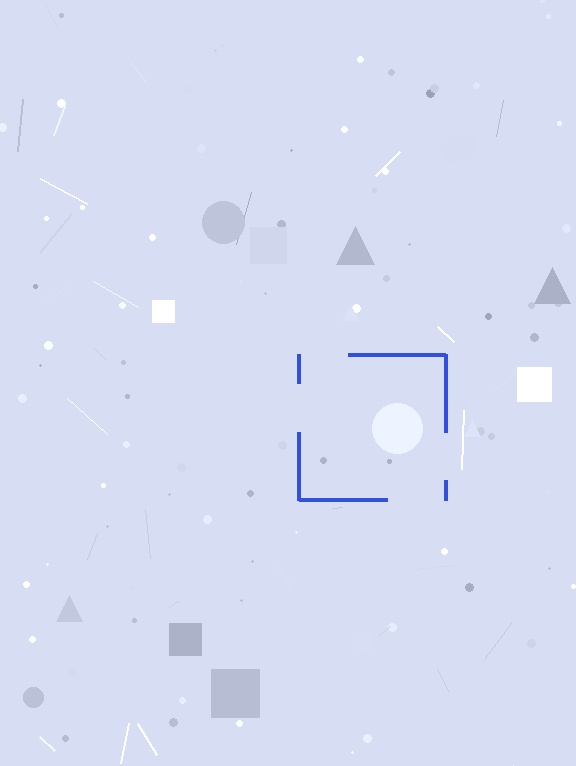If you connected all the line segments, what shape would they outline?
They would outline a square.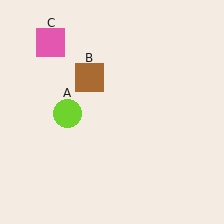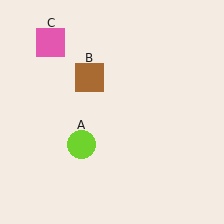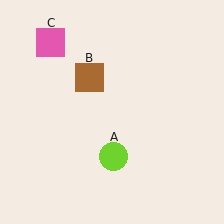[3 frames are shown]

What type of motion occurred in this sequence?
The lime circle (object A) rotated counterclockwise around the center of the scene.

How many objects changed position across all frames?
1 object changed position: lime circle (object A).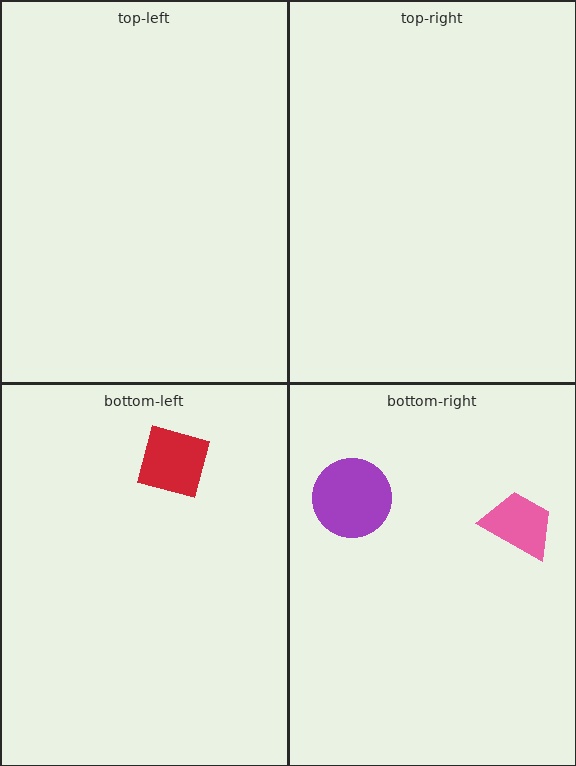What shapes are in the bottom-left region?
The red diamond.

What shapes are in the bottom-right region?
The purple circle, the pink trapezoid.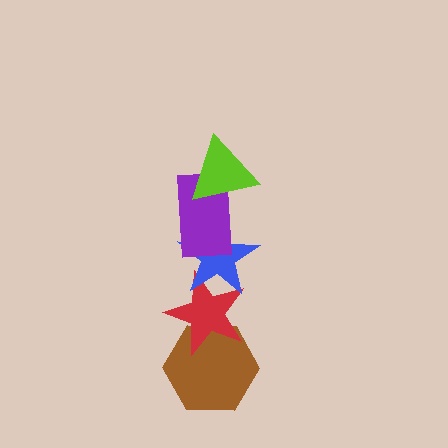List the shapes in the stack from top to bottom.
From top to bottom: the lime triangle, the purple rectangle, the blue star, the red star, the brown hexagon.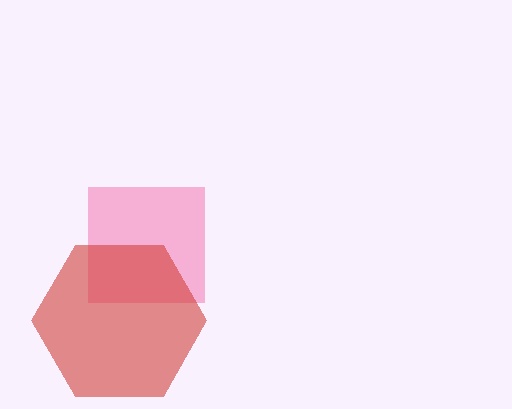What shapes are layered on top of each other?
The layered shapes are: a pink square, a red hexagon.